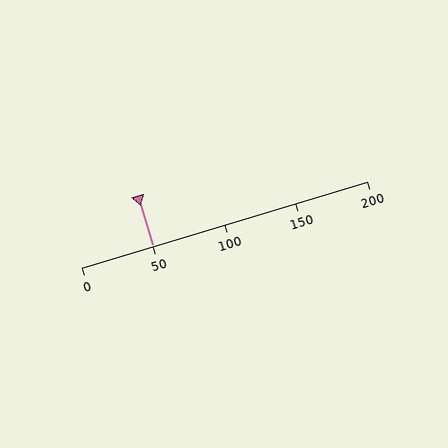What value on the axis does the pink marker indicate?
The marker indicates approximately 50.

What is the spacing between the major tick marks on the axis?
The major ticks are spaced 50 apart.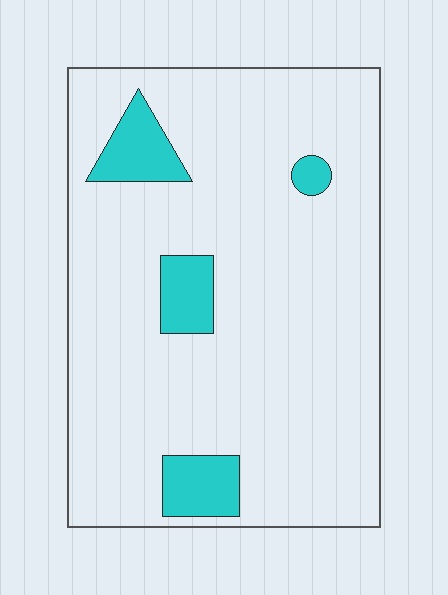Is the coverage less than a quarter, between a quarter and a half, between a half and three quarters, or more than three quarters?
Less than a quarter.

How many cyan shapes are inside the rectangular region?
4.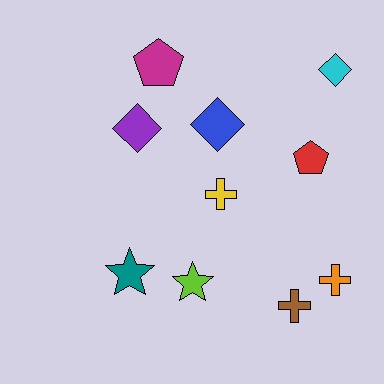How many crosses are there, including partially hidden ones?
There are 3 crosses.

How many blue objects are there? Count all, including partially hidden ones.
There is 1 blue object.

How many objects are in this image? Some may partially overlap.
There are 10 objects.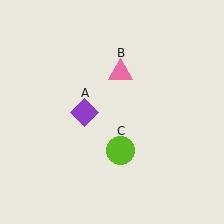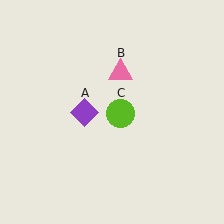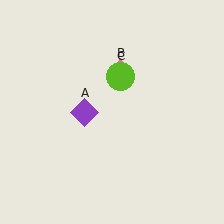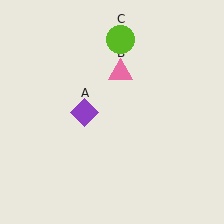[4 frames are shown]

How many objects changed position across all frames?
1 object changed position: lime circle (object C).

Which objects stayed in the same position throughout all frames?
Purple diamond (object A) and pink triangle (object B) remained stationary.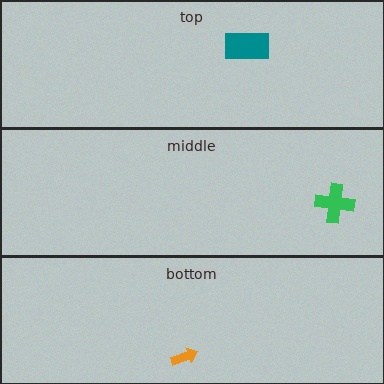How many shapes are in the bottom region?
1.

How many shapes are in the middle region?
1.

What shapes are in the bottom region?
The orange arrow.